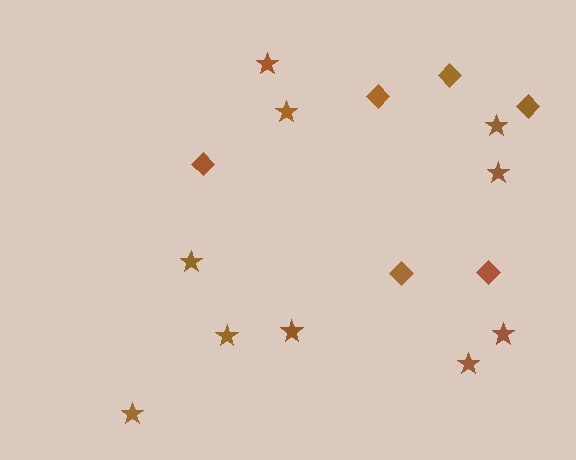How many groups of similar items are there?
There are 2 groups: one group of diamonds (6) and one group of stars (10).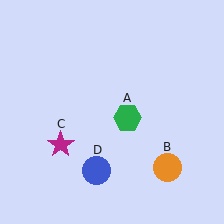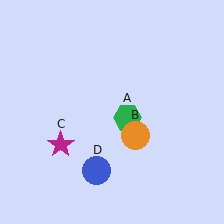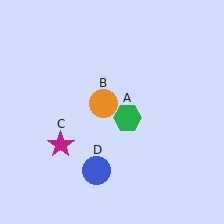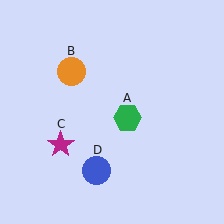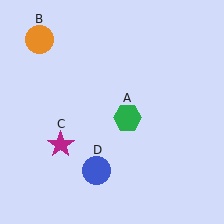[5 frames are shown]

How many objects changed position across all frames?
1 object changed position: orange circle (object B).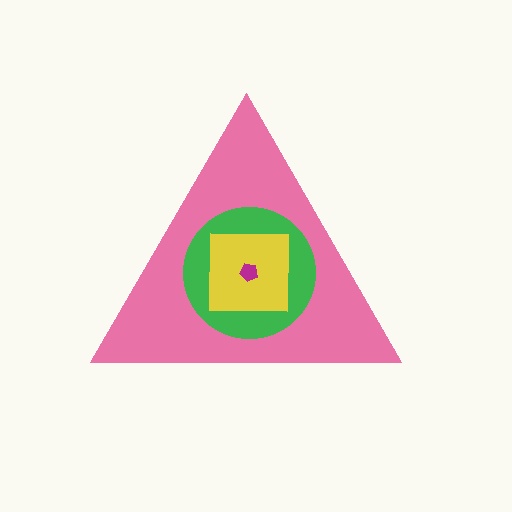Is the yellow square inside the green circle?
Yes.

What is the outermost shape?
The pink triangle.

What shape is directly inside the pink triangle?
The green circle.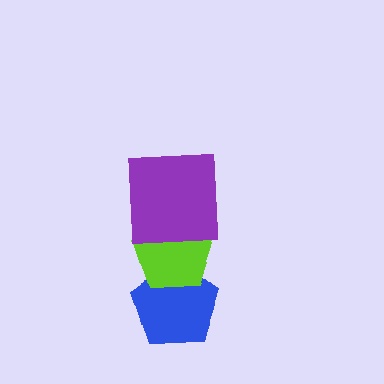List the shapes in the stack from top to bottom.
From top to bottom: the purple square, the lime pentagon, the blue pentagon.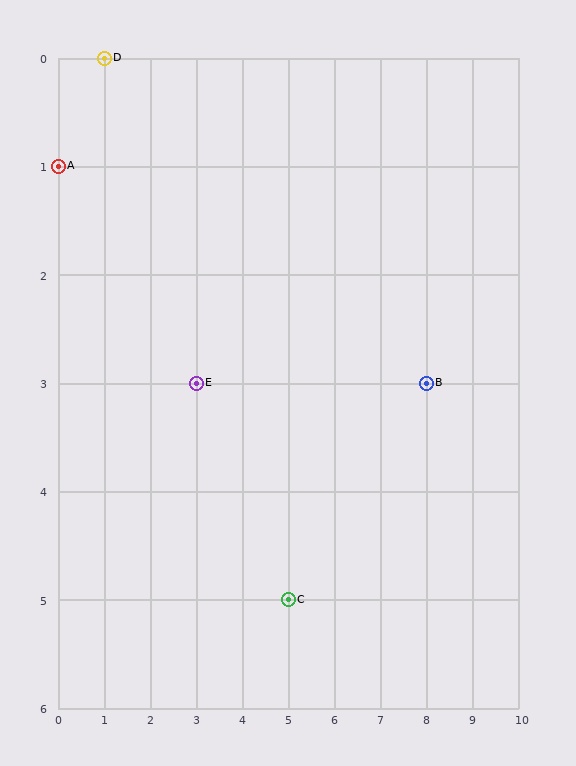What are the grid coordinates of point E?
Point E is at grid coordinates (3, 3).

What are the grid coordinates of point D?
Point D is at grid coordinates (1, 0).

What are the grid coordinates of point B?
Point B is at grid coordinates (8, 3).